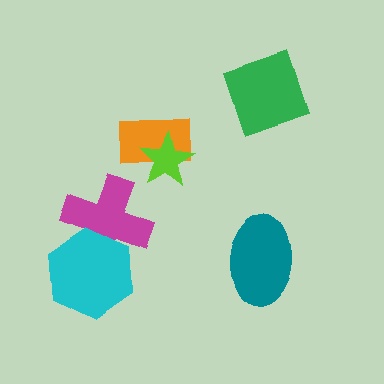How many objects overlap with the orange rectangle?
1 object overlaps with the orange rectangle.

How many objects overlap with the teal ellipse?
0 objects overlap with the teal ellipse.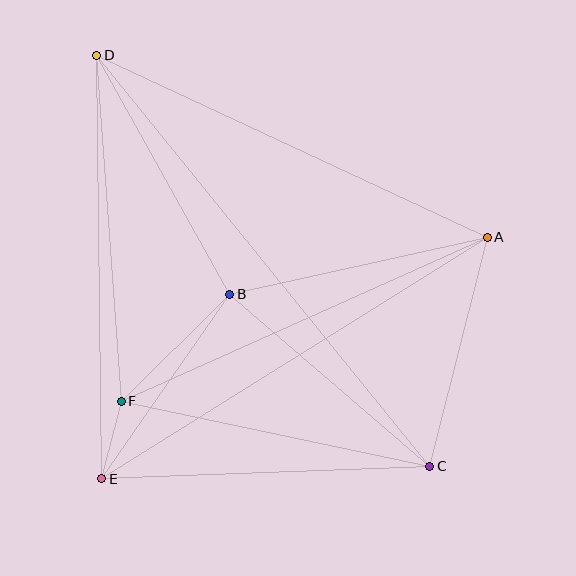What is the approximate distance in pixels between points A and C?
The distance between A and C is approximately 236 pixels.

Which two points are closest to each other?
Points E and F are closest to each other.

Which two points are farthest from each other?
Points C and D are farthest from each other.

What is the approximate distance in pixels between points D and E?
The distance between D and E is approximately 424 pixels.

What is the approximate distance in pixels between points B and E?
The distance between B and E is approximately 225 pixels.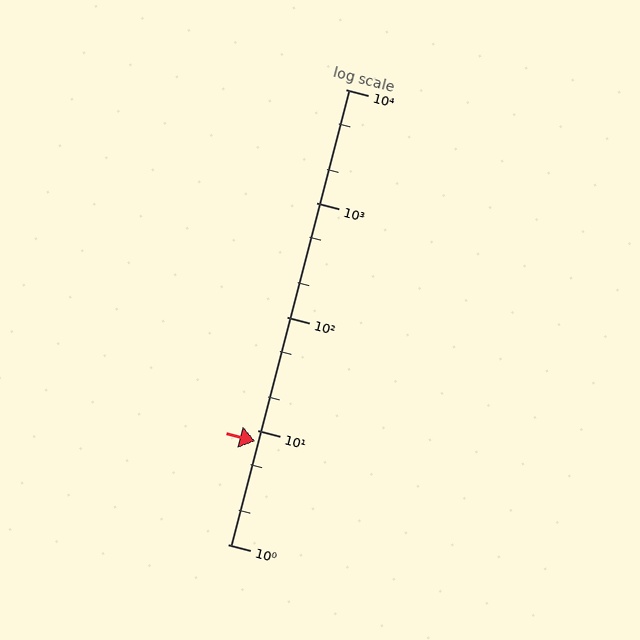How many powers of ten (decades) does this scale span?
The scale spans 4 decades, from 1 to 10000.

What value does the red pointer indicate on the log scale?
The pointer indicates approximately 8.1.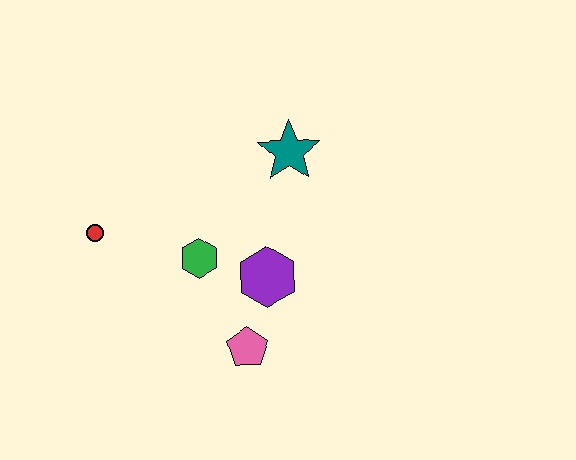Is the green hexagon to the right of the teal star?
No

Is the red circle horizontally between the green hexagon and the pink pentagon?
No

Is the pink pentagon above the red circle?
No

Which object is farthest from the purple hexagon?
The red circle is farthest from the purple hexagon.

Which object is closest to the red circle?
The green hexagon is closest to the red circle.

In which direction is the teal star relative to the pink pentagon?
The teal star is above the pink pentagon.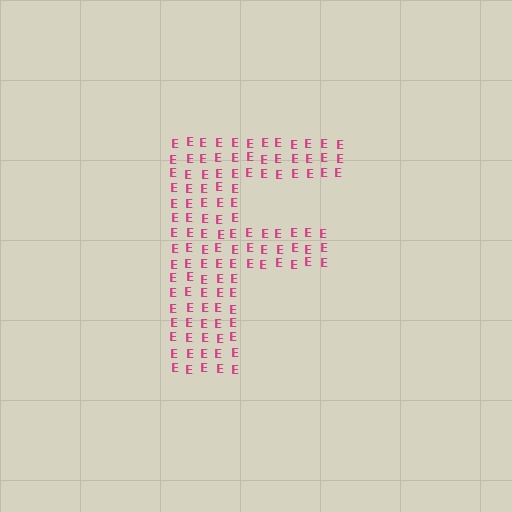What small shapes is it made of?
It is made of small letter E's.